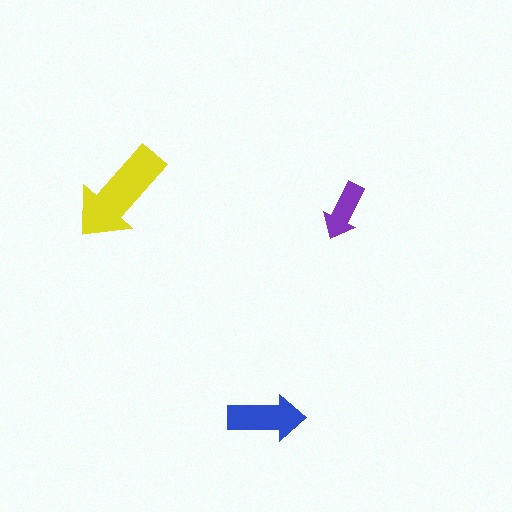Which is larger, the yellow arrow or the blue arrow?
The yellow one.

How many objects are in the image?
There are 3 objects in the image.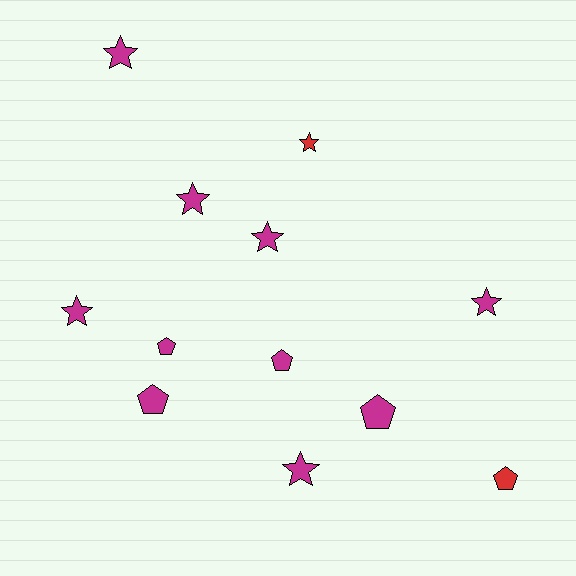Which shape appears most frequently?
Star, with 7 objects.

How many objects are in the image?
There are 12 objects.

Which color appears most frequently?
Magenta, with 10 objects.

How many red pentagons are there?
There is 1 red pentagon.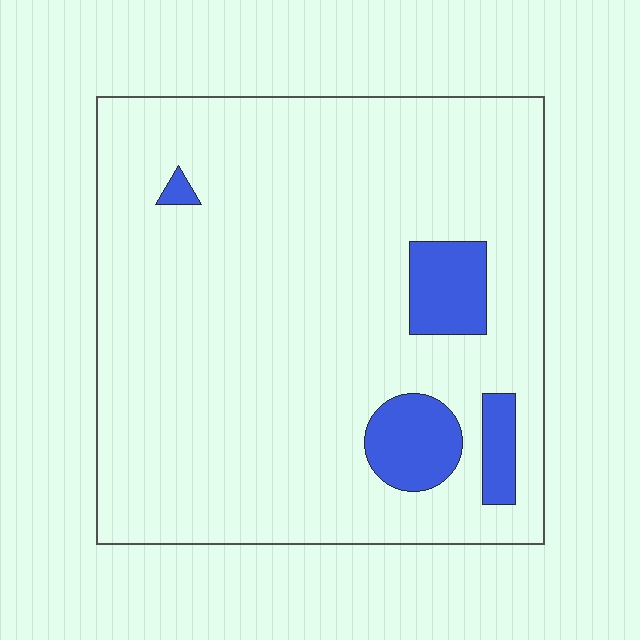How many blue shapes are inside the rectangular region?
4.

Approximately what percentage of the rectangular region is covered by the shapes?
Approximately 10%.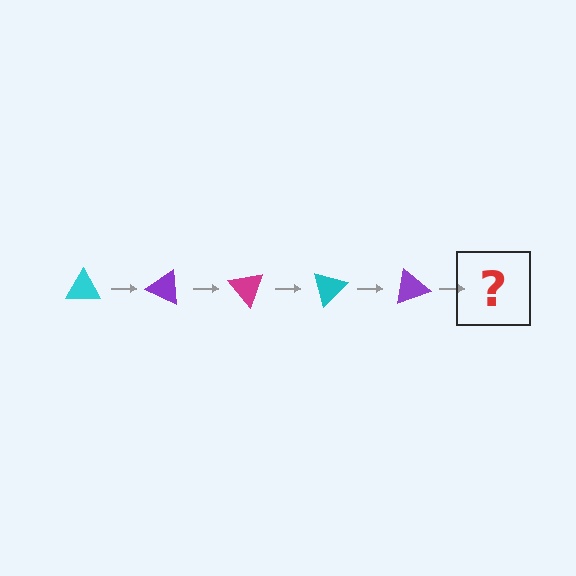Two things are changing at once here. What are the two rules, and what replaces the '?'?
The two rules are that it rotates 25 degrees each step and the color cycles through cyan, purple, and magenta. The '?' should be a magenta triangle, rotated 125 degrees from the start.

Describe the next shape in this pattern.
It should be a magenta triangle, rotated 125 degrees from the start.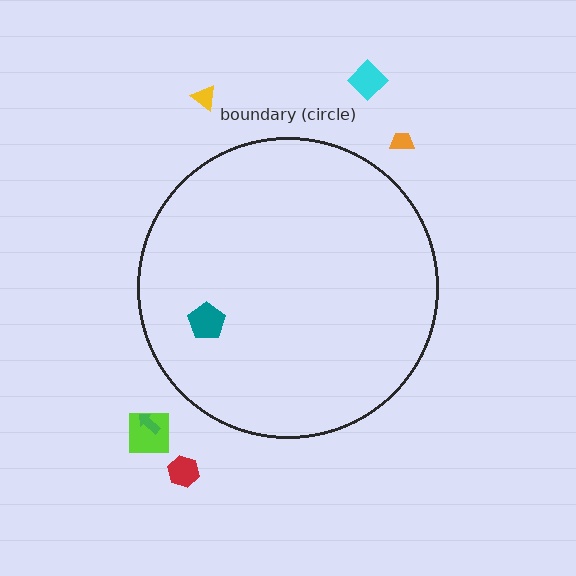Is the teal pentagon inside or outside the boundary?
Inside.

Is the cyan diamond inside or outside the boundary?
Outside.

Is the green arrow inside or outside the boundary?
Outside.